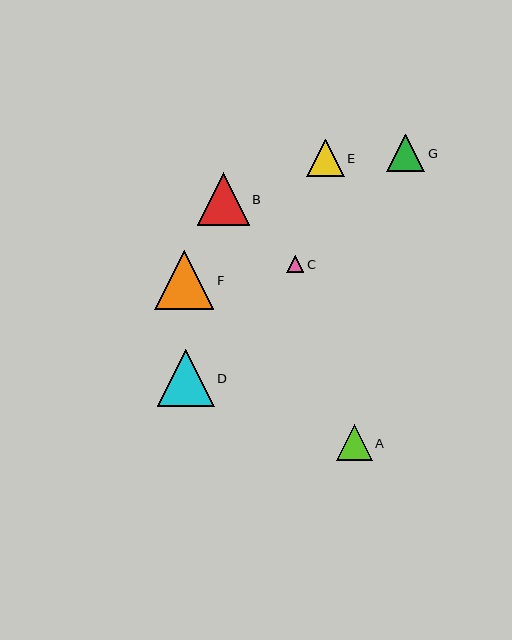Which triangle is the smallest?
Triangle C is the smallest with a size of approximately 17 pixels.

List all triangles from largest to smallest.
From largest to smallest: F, D, B, G, E, A, C.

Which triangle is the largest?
Triangle F is the largest with a size of approximately 59 pixels.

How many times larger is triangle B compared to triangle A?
Triangle B is approximately 1.4 times the size of triangle A.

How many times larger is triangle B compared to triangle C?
Triangle B is approximately 3.0 times the size of triangle C.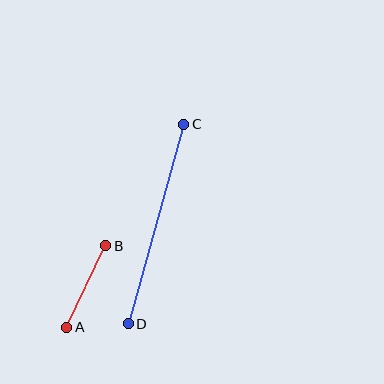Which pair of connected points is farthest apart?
Points C and D are farthest apart.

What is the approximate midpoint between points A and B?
The midpoint is at approximately (86, 287) pixels.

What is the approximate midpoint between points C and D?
The midpoint is at approximately (156, 224) pixels.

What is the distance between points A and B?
The distance is approximately 90 pixels.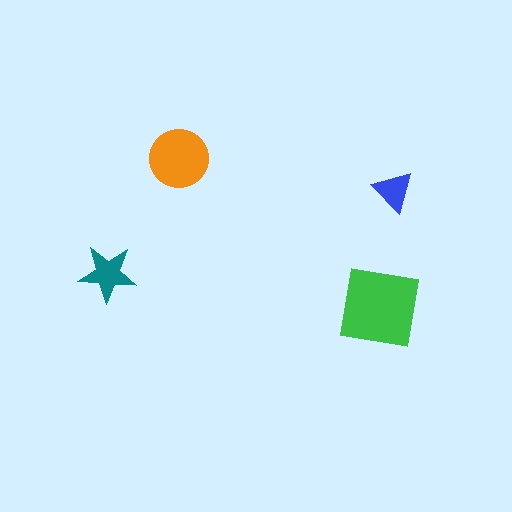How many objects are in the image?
There are 4 objects in the image.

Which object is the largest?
The green square.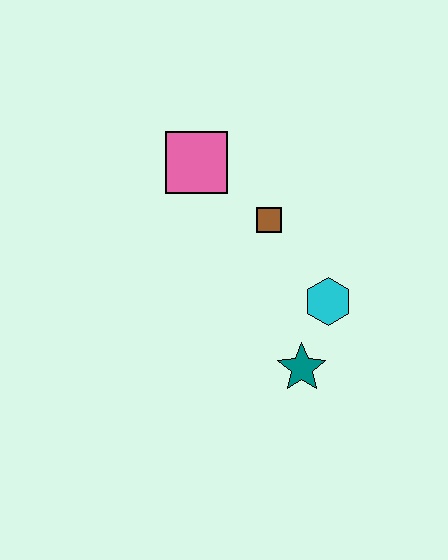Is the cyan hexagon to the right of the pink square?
Yes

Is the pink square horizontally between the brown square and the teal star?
No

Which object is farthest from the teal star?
The pink square is farthest from the teal star.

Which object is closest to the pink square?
The brown square is closest to the pink square.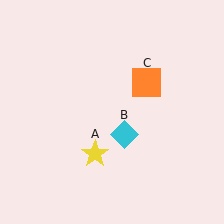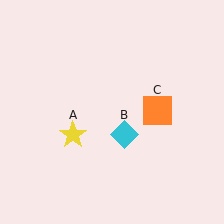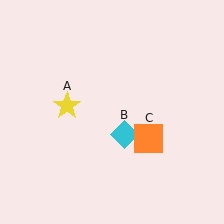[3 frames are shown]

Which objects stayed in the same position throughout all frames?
Cyan diamond (object B) remained stationary.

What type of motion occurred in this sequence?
The yellow star (object A), orange square (object C) rotated clockwise around the center of the scene.